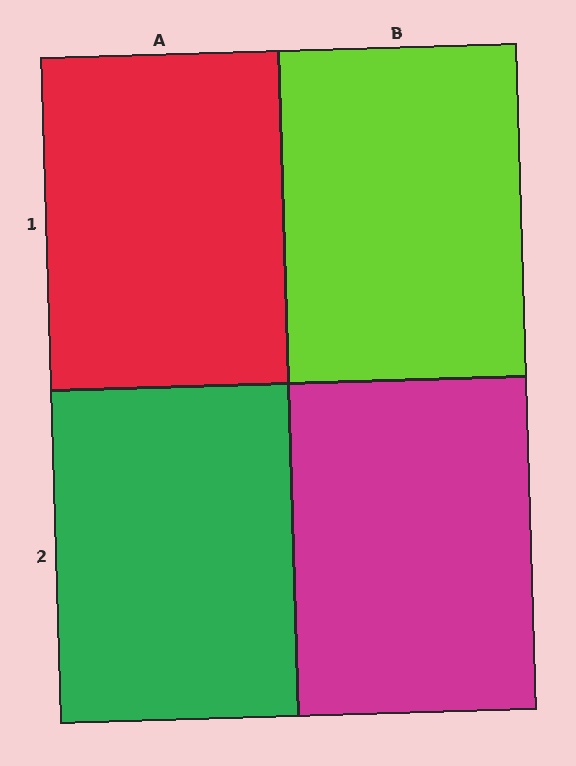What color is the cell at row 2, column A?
Green.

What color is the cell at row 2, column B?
Magenta.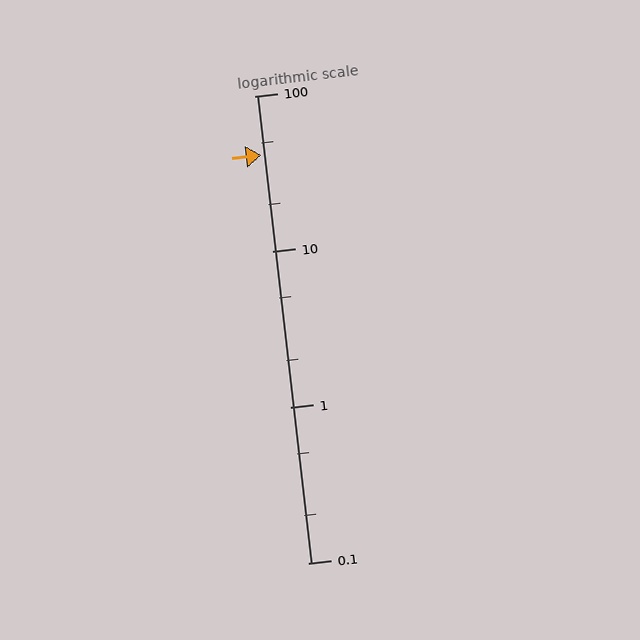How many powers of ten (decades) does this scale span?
The scale spans 3 decades, from 0.1 to 100.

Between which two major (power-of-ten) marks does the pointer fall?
The pointer is between 10 and 100.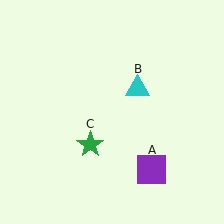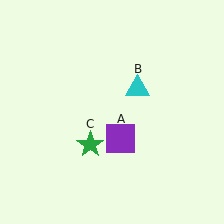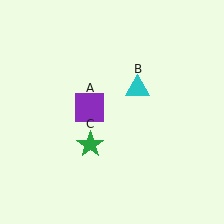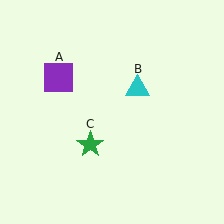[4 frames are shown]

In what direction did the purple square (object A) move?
The purple square (object A) moved up and to the left.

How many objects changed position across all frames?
1 object changed position: purple square (object A).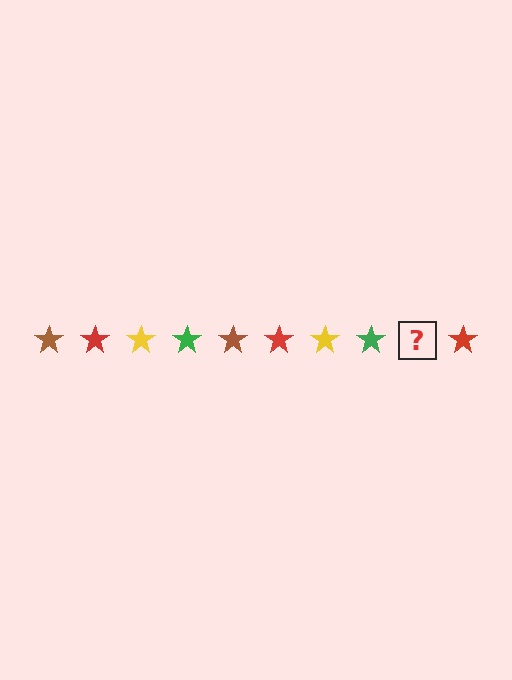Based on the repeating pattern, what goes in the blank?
The blank should be a brown star.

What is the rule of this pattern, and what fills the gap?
The rule is that the pattern cycles through brown, red, yellow, green stars. The gap should be filled with a brown star.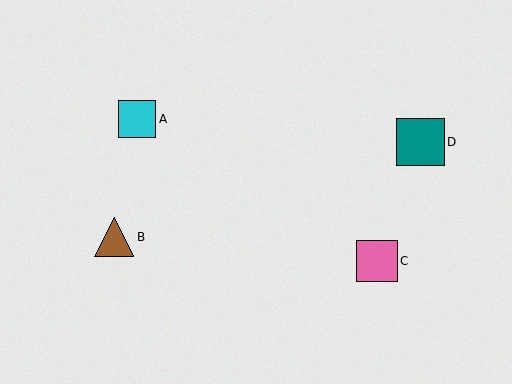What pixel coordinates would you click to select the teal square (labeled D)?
Click at (420, 142) to select the teal square D.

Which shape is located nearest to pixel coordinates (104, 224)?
The brown triangle (labeled B) at (114, 237) is nearest to that location.